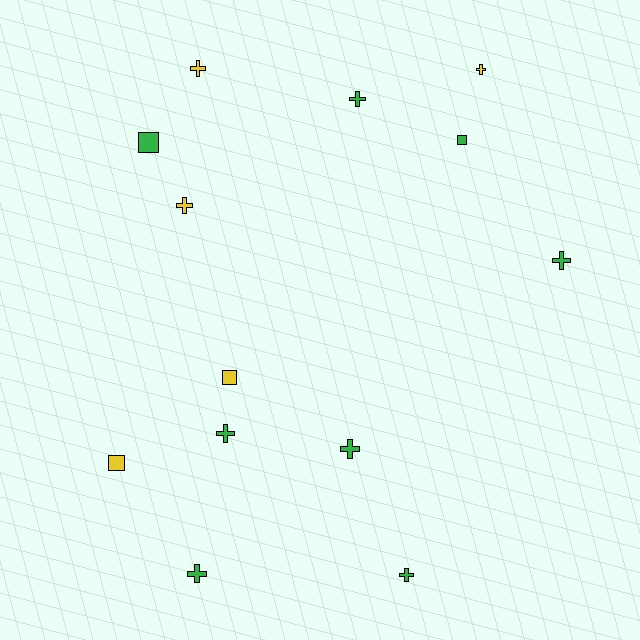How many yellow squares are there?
There are 2 yellow squares.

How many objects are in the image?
There are 13 objects.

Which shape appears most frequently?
Cross, with 9 objects.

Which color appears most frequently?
Green, with 8 objects.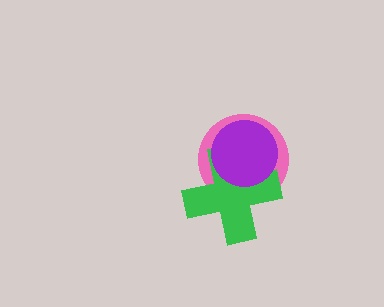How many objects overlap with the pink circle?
2 objects overlap with the pink circle.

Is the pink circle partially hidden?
Yes, it is partially covered by another shape.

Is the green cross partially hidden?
Yes, it is partially covered by another shape.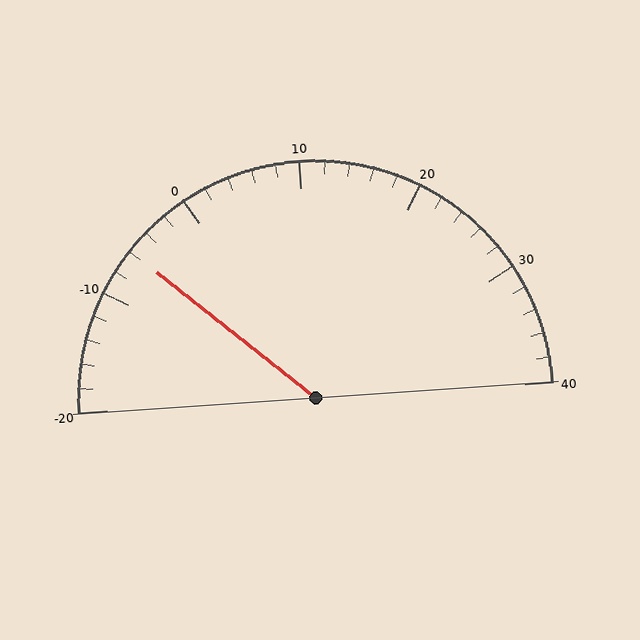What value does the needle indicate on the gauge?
The needle indicates approximately -6.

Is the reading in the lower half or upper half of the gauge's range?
The reading is in the lower half of the range (-20 to 40).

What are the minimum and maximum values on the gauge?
The gauge ranges from -20 to 40.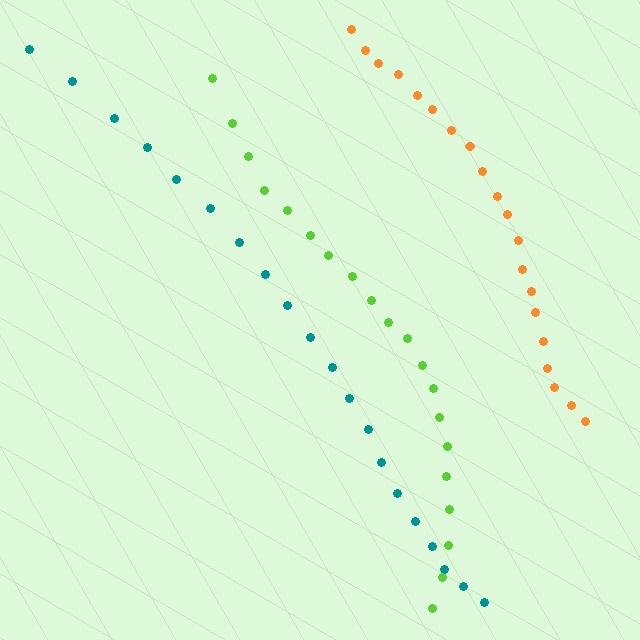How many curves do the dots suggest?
There are 3 distinct paths.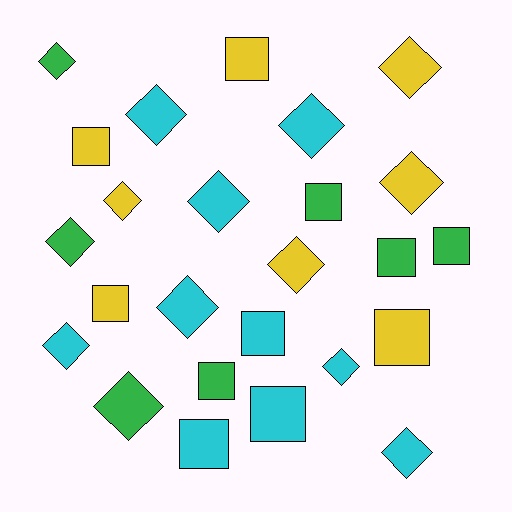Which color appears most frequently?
Cyan, with 10 objects.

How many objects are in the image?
There are 25 objects.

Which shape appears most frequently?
Diamond, with 14 objects.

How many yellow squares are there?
There are 4 yellow squares.